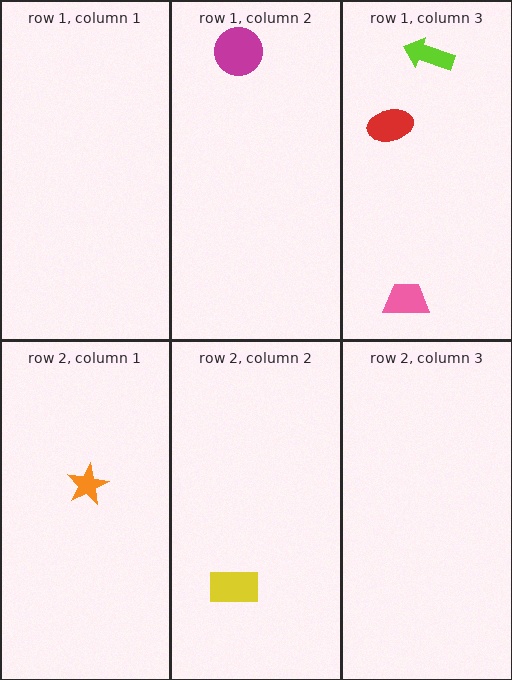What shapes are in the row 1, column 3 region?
The red ellipse, the lime arrow, the pink trapezoid.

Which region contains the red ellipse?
The row 1, column 3 region.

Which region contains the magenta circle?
The row 1, column 2 region.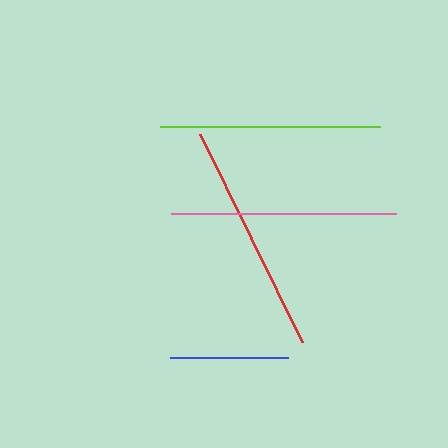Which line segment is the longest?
The red line is the longest at approximately 232 pixels.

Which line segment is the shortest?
The blue line is the shortest at approximately 118 pixels.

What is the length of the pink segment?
The pink segment is approximately 225 pixels long.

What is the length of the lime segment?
The lime segment is approximately 220 pixels long.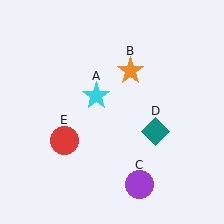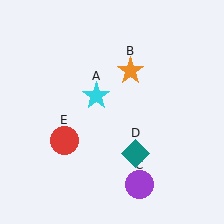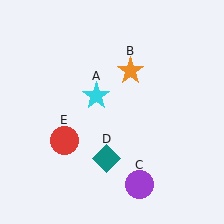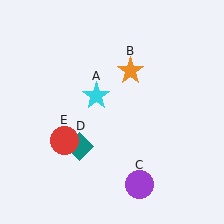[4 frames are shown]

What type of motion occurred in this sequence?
The teal diamond (object D) rotated clockwise around the center of the scene.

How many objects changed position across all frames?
1 object changed position: teal diamond (object D).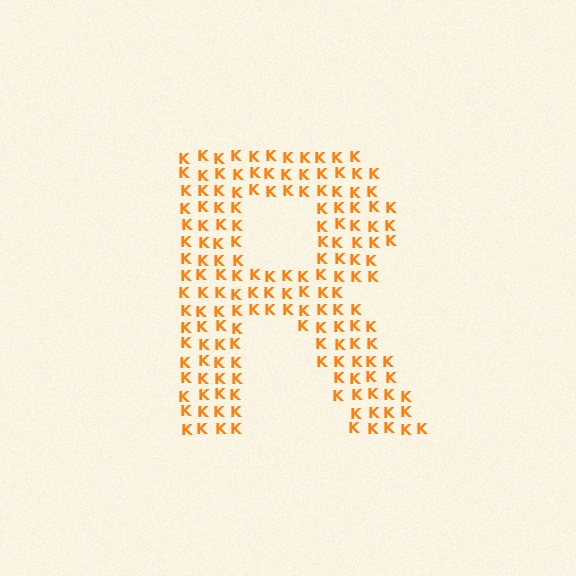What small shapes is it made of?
It is made of small letter K's.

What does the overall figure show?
The overall figure shows the letter R.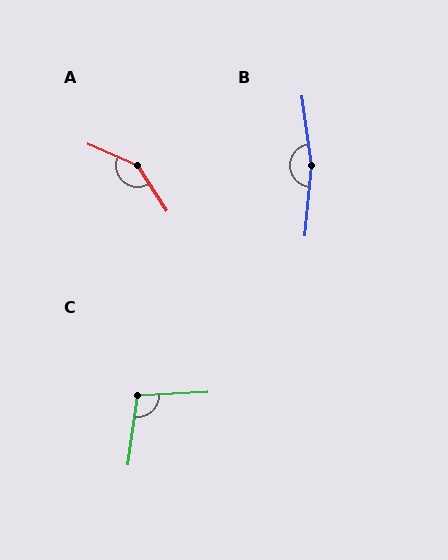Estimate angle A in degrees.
Approximately 147 degrees.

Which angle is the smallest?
C, at approximately 101 degrees.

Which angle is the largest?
B, at approximately 167 degrees.